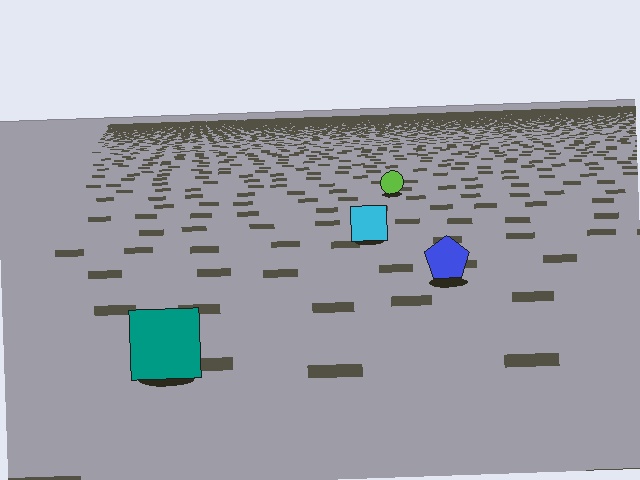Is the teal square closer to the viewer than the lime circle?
Yes. The teal square is closer — you can tell from the texture gradient: the ground texture is coarser near it.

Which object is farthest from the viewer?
The lime circle is farthest from the viewer. It appears smaller and the ground texture around it is denser.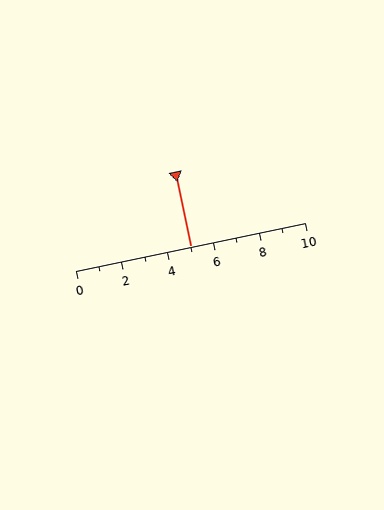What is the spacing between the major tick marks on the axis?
The major ticks are spaced 2 apart.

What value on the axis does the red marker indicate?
The marker indicates approximately 5.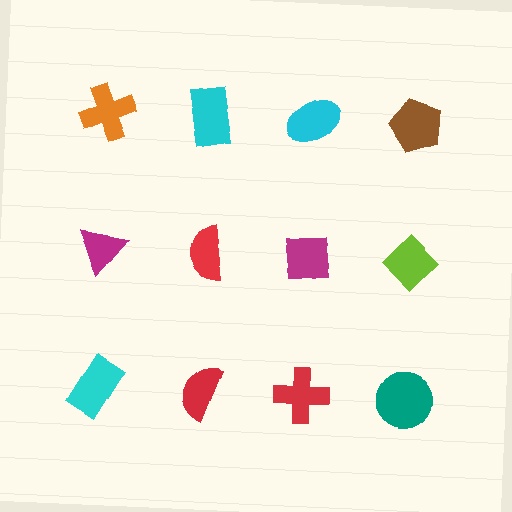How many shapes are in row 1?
4 shapes.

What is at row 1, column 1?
An orange cross.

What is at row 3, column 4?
A teal circle.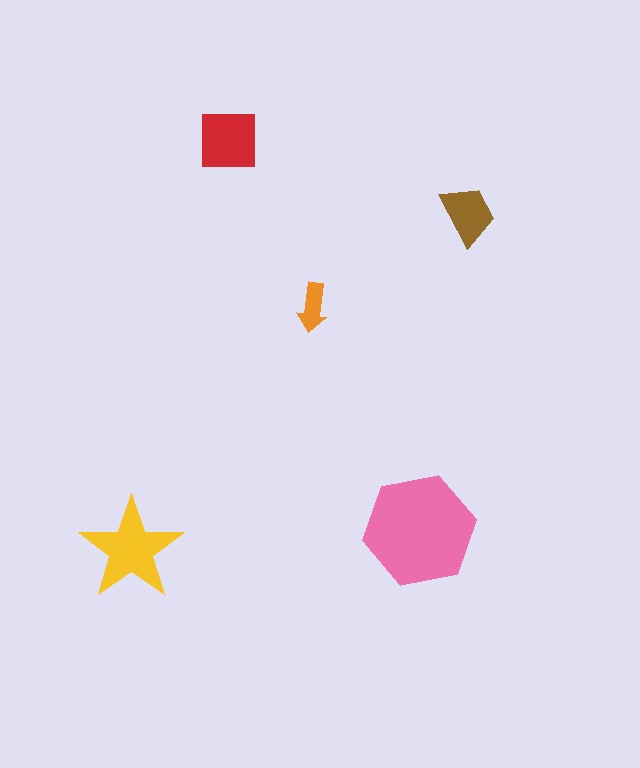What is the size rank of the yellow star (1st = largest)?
2nd.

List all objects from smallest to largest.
The orange arrow, the brown trapezoid, the red square, the yellow star, the pink hexagon.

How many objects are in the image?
There are 5 objects in the image.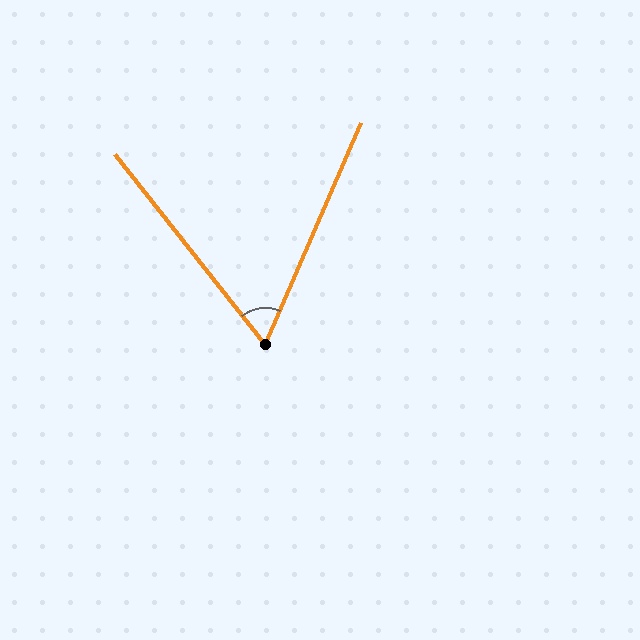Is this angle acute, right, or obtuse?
It is acute.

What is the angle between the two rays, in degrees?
Approximately 62 degrees.